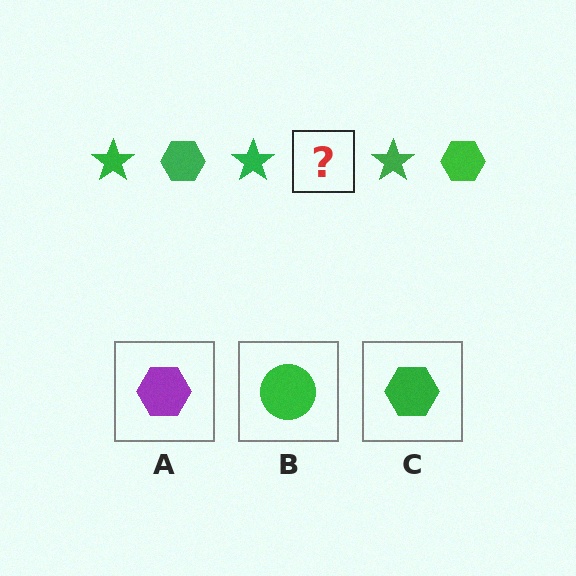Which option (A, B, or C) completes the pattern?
C.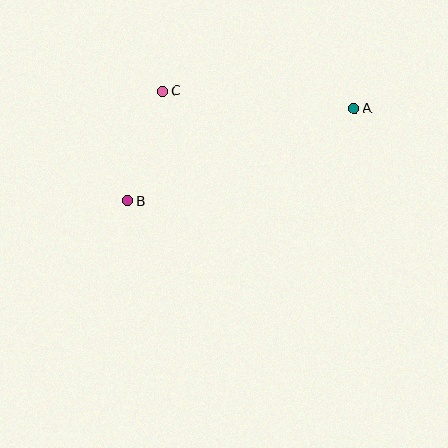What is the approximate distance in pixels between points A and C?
The distance between A and C is approximately 192 pixels.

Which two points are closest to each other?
Points B and C are closest to each other.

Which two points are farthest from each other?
Points A and B are farthest from each other.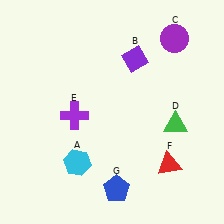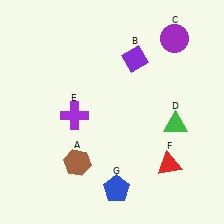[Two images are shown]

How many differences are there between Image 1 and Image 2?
There is 1 difference between the two images.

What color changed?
The hexagon (A) changed from cyan in Image 1 to brown in Image 2.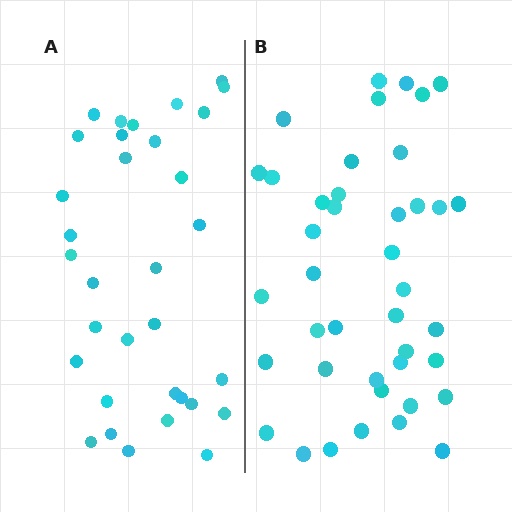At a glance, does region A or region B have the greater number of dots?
Region B (the right region) has more dots.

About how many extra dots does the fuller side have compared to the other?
Region B has roughly 8 or so more dots than region A.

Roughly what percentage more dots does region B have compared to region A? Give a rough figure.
About 25% more.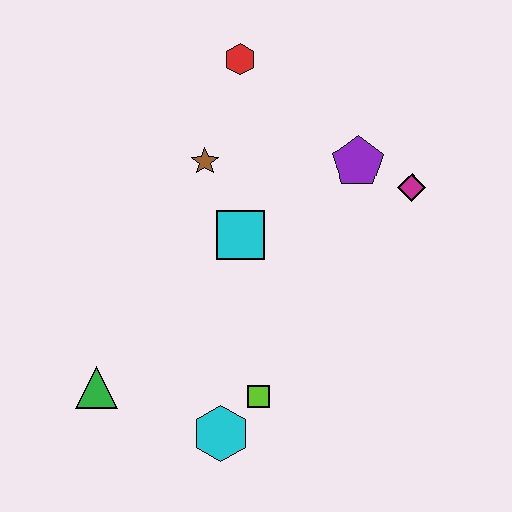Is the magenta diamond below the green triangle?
No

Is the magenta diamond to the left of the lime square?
No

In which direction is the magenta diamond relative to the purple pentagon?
The magenta diamond is to the right of the purple pentagon.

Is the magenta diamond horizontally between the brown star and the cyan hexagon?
No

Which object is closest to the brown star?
The cyan square is closest to the brown star.